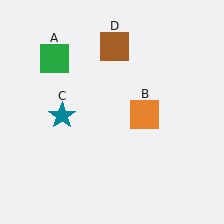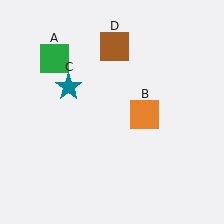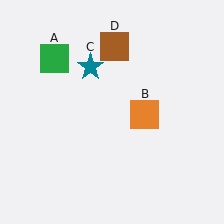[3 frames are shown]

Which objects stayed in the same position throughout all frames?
Green square (object A) and orange square (object B) and brown square (object D) remained stationary.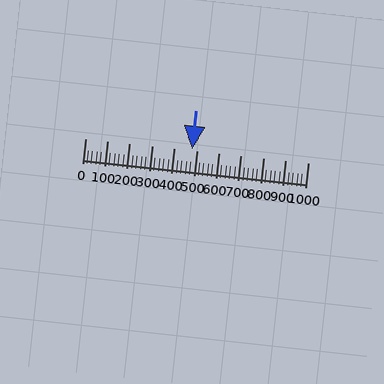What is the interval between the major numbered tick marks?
The major tick marks are spaced 100 units apart.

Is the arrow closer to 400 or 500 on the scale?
The arrow is closer to 500.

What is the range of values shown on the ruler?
The ruler shows values from 0 to 1000.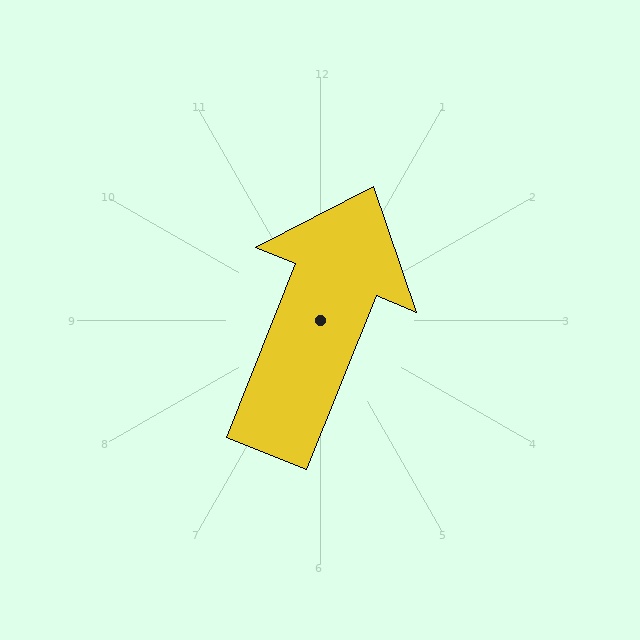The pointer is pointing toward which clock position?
Roughly 1 o'clock.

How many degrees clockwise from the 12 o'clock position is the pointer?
Approximately 22 degrees.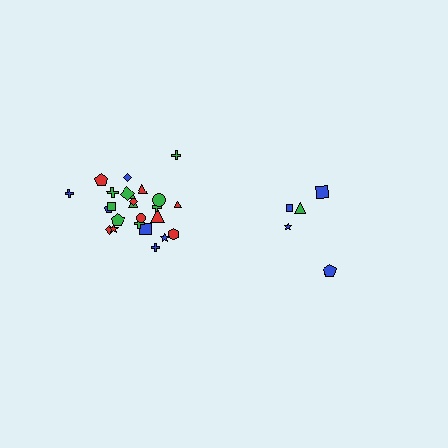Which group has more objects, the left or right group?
The left group.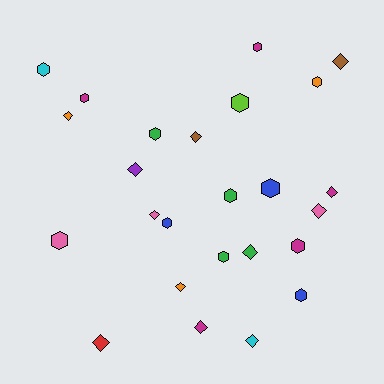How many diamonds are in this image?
There are 12 diamonds.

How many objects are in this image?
There are 25 objects.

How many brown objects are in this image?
There are 2 brown objects.